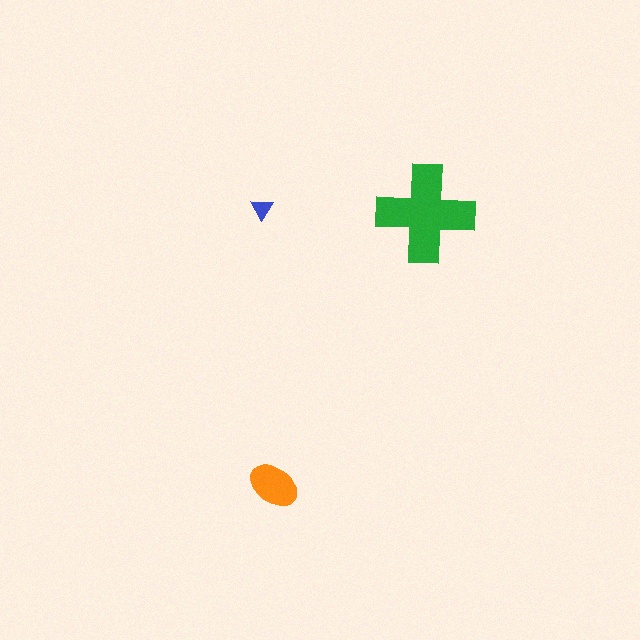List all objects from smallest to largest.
The blue triangle, the orange ellipse, the green cross.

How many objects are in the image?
There are 3 objects in the image.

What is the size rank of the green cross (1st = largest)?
1st.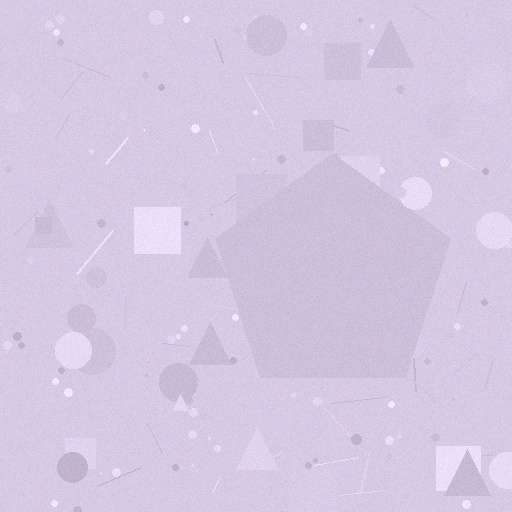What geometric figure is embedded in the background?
A pentagon is embedded in the background.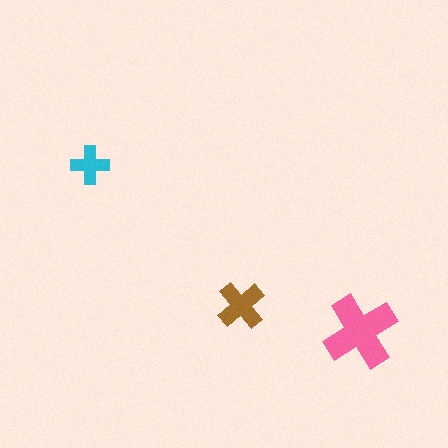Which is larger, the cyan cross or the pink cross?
The pink one.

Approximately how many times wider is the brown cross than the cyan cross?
About 1.5 times wider.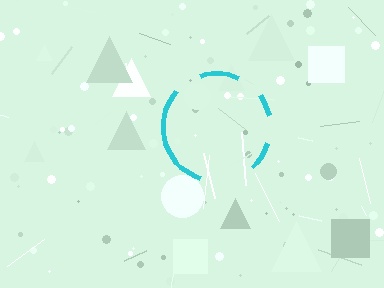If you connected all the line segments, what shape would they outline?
They would outline a circle.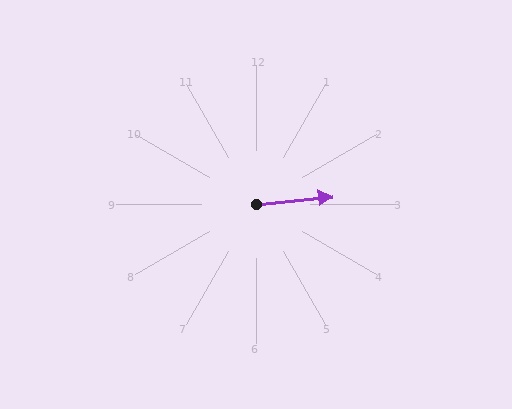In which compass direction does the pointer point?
East.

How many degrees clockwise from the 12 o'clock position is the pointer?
Approximately 84 degrees.